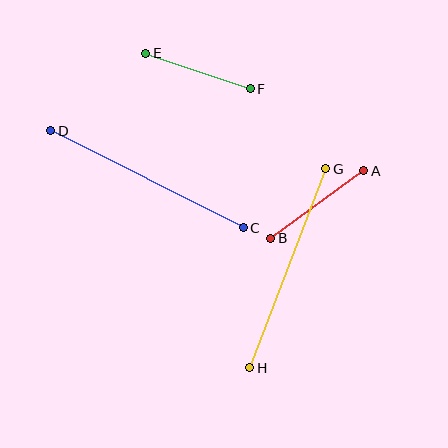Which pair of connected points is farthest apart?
Points C and D are farthest apart.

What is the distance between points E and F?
The distance is approximately 110 pixels.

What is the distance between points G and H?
The distance is approximately 213 pixels.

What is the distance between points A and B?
The distance is approximately 115 pixels.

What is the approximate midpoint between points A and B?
The midpoint is at approximately (317, 204) pixels.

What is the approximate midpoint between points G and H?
The midpoint is at approximately (288, 268) pixels.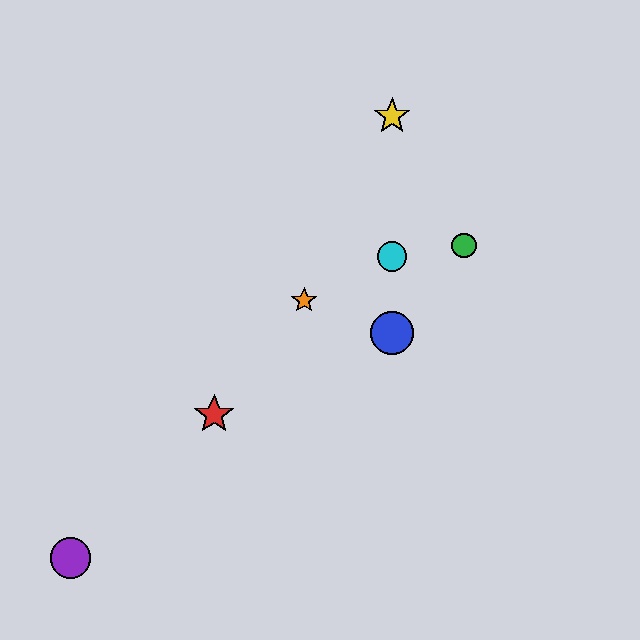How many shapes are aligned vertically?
3 shapes (the blue circle, the yellow star, the cyan circle) are aligned vertically.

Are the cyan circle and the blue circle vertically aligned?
Yes, both are at x≈392.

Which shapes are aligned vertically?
The blue circle, the yellow star, the cyan circle are aligned vertically.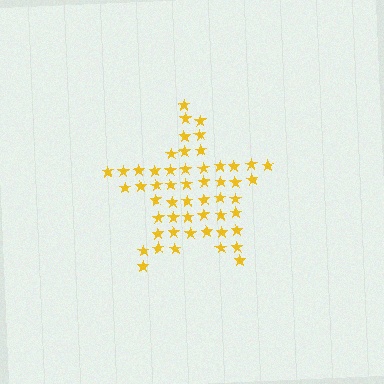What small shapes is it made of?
It is made of small stars.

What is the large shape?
The large shape is a star.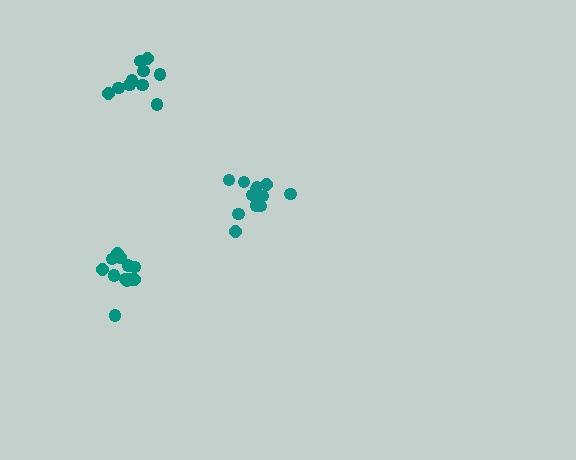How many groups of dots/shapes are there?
There are 3 groups.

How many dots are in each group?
Group 1: 12 dots, Group 2: 12 dots, Group 3: 10 dots (34 total).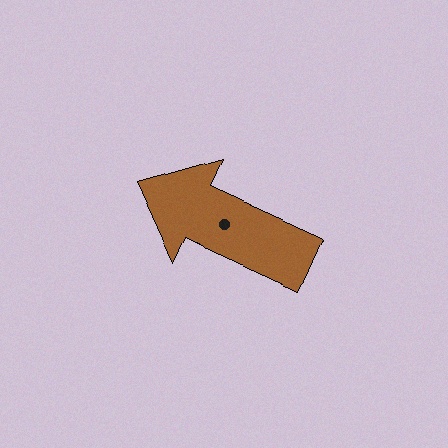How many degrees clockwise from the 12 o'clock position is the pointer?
Approximately 295 degrees.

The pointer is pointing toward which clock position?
Roughly 10 o'clock.